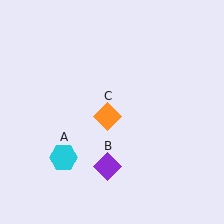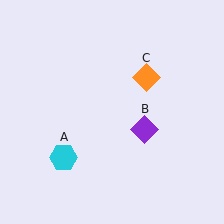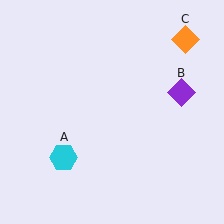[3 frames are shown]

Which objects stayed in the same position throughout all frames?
Cyan hexagon (object A) remained stationary.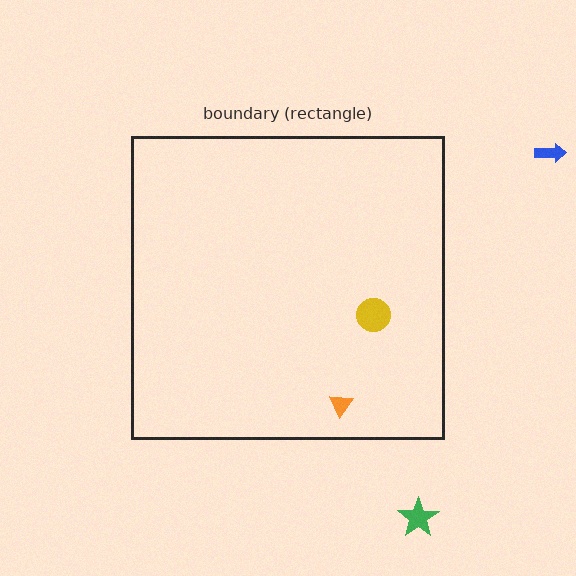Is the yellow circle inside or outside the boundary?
Inside.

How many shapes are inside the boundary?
2 inside, 2 outside.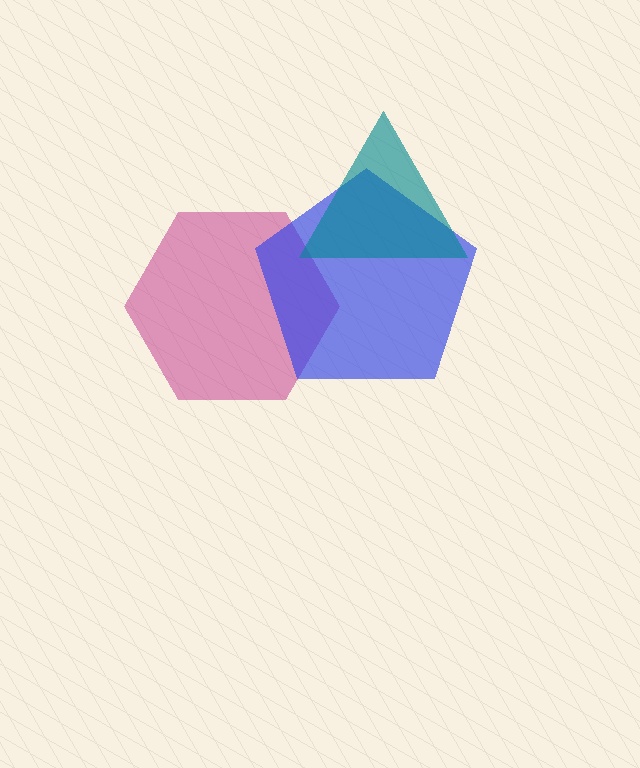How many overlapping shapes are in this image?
There are 3 overlapping shapes in the image.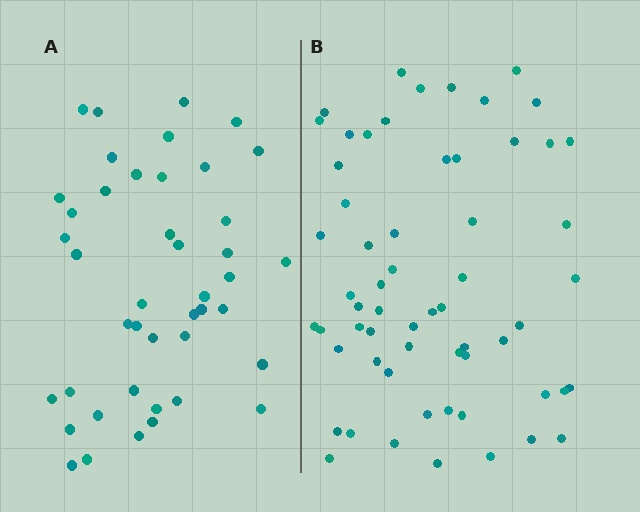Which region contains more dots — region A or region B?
Region B (the right region) has more dots.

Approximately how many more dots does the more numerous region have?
Region B has approximately 15 more dots than region A.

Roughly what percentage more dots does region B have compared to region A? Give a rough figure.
About 40% more.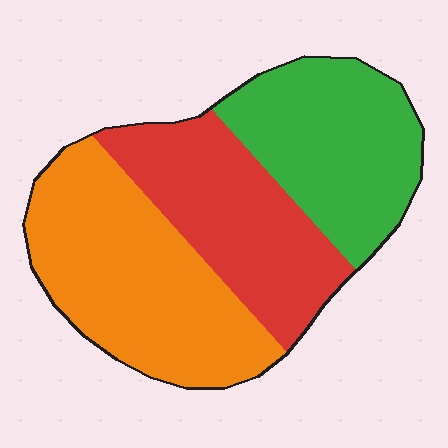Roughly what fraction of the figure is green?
Green covers around 30% of the figure.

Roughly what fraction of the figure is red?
Red covers about 30% of the figure.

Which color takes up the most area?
Orange, at roughly 40%.